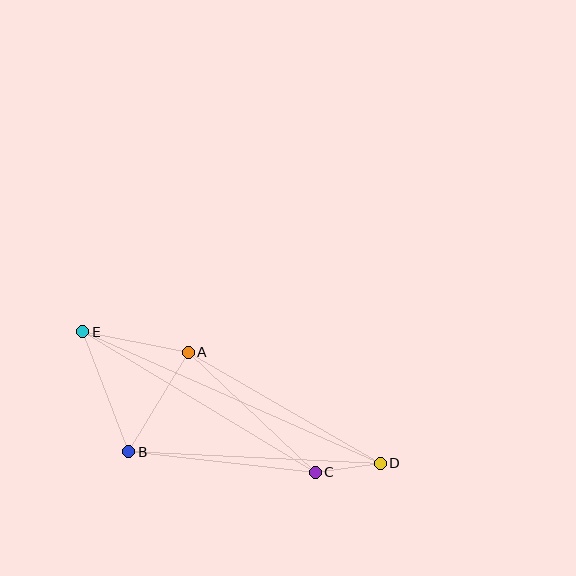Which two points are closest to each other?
Points C and D are closest to each other.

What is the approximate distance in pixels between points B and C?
The distance between B and C is approximately 187 pixels.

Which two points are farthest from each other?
Points D and E are farthest from each other.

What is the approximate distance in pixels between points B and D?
The distance between B and D is approximately 252 pixels.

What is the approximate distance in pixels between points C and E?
The distance between C and E is approximately 272 pixels.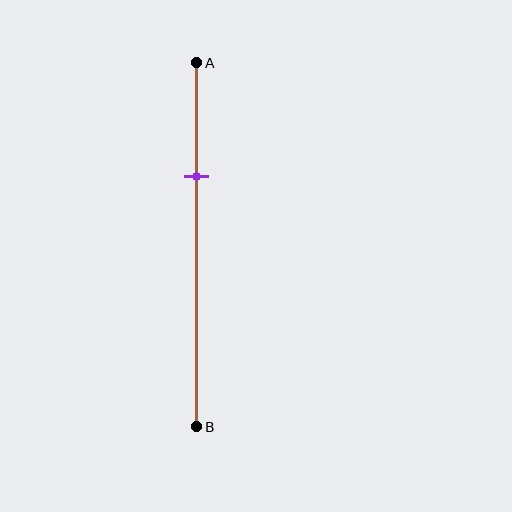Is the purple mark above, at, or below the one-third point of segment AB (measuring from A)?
The purple mark is approximately at the one-third point of segment AB.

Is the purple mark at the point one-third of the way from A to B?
Yes, the mark is approximately at the one-third point.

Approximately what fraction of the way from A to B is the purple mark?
The purple mark is approximately 30% of the way from A to B.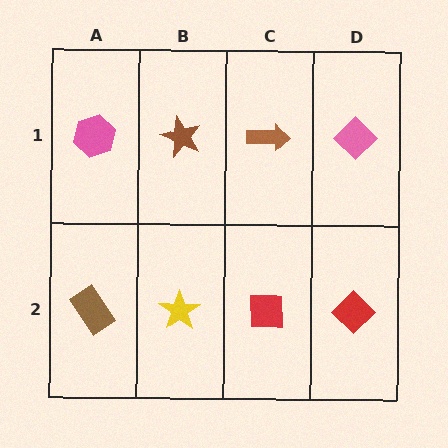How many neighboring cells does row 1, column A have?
2.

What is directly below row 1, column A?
A brown rectangle.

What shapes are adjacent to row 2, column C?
A brown arrow (row 1, column C), a yellow star (row 2, column B), a red diamond (row 2, column D).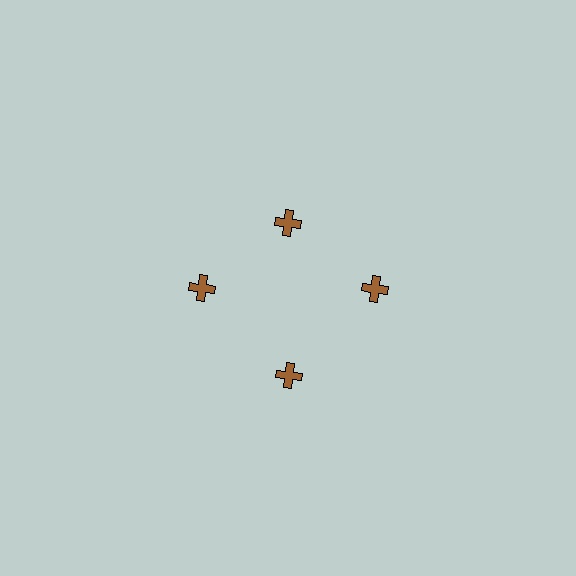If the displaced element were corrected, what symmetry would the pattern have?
It would have 4-fold rotational symmetry — the pattern would map onto itself every 90 degrees.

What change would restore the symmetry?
The symmetry would be restored by moving it outward, back onto the ring so that all 4 crosses sit at equal angles and equal distance from the center.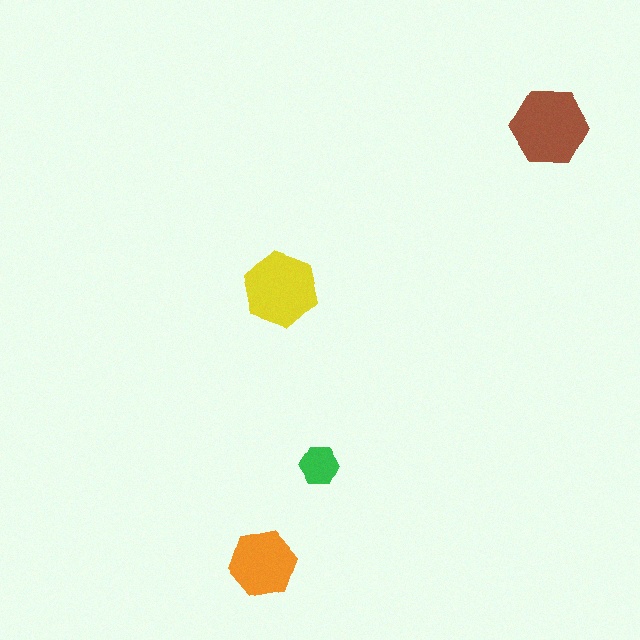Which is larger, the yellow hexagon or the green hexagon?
The yellow one.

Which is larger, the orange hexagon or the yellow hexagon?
The yellow one.